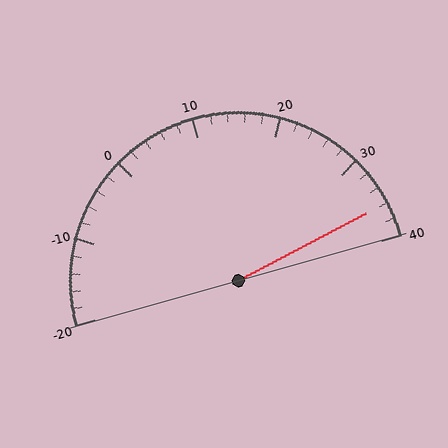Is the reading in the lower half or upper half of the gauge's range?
The reading is in the upper half of the range (-20 to 40).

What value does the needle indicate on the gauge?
The needle indicates approximately 36.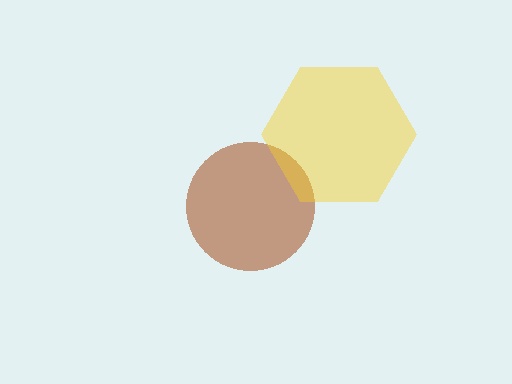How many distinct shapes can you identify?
There are 2 distinct shapes: a brown circle, a yellow hexagon.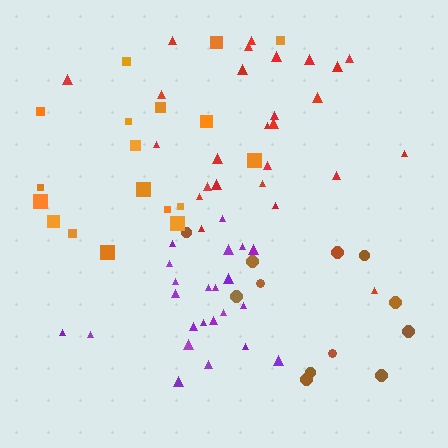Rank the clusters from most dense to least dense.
purple, red, orange, brown.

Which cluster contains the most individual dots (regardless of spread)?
Red (26).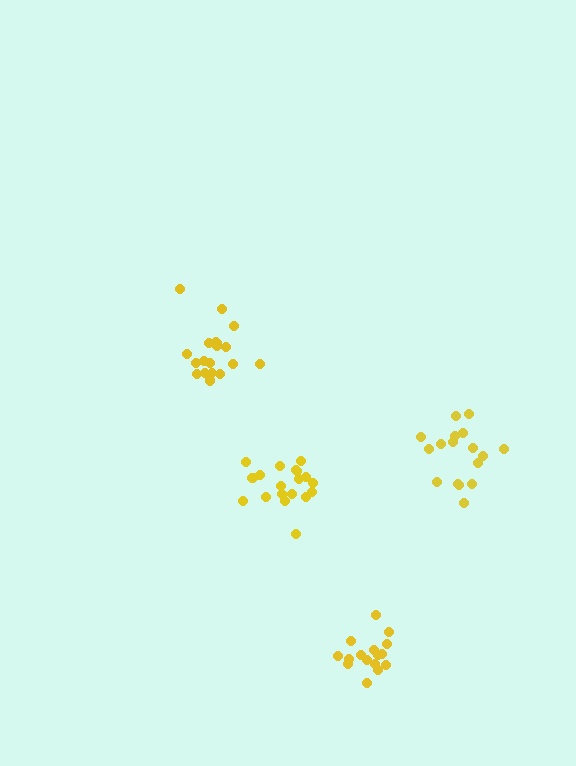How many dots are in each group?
Group 1: 19 dots, Group 2: 16 dots, Group 3: 17 dots, Group 4: 19 dots (71 total).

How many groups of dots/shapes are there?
There are 4 groups.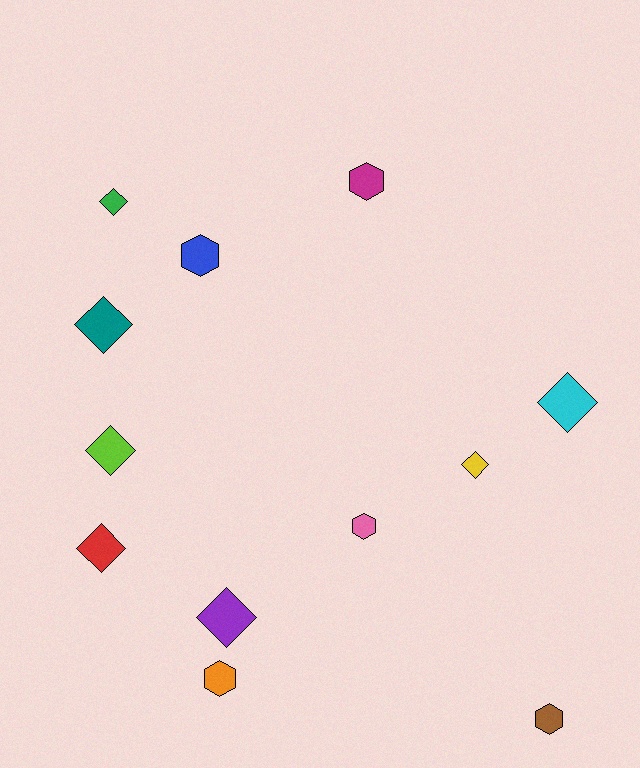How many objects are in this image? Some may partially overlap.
There are 12 objects.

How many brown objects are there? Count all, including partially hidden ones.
There is 1 brown object.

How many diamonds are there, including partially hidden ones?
There are 7 diamonds.